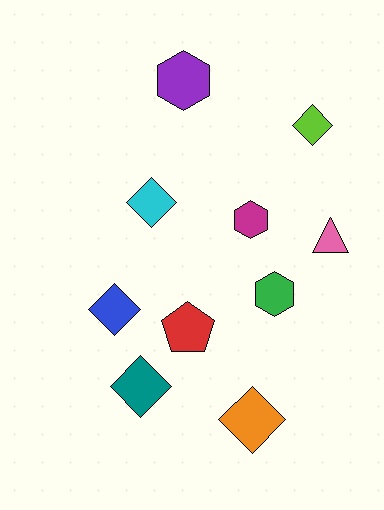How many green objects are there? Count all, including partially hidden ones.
There is 1 green object.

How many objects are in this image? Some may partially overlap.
There are 10 objects.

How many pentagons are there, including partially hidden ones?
There is 1 pentagon.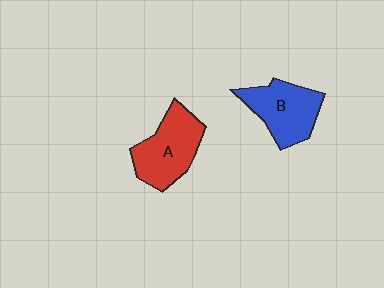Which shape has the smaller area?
Shape B (blue).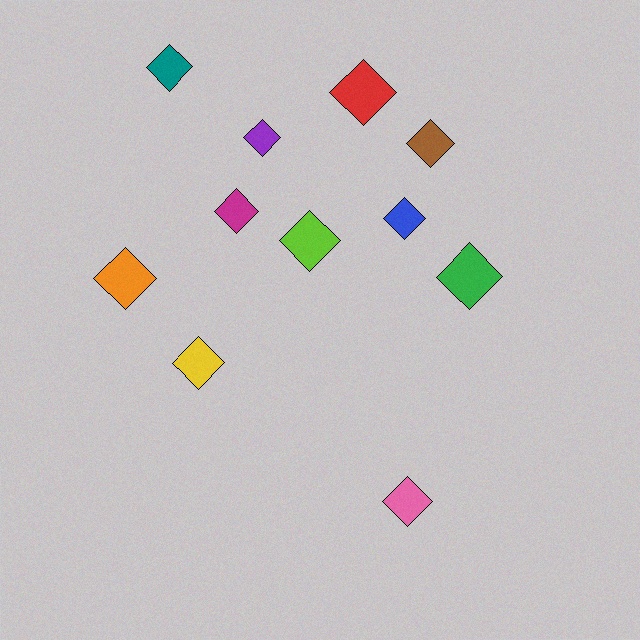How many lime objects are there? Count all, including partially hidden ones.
There is 1 lime object.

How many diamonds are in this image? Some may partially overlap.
There are 11 diamonds.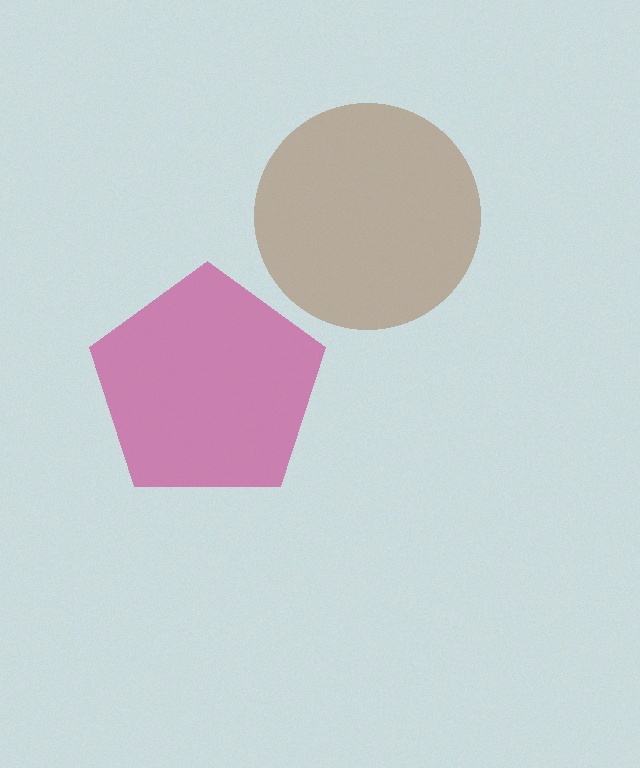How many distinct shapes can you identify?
There are 2 distinct shapes: a brown circle, a magenta pentagon.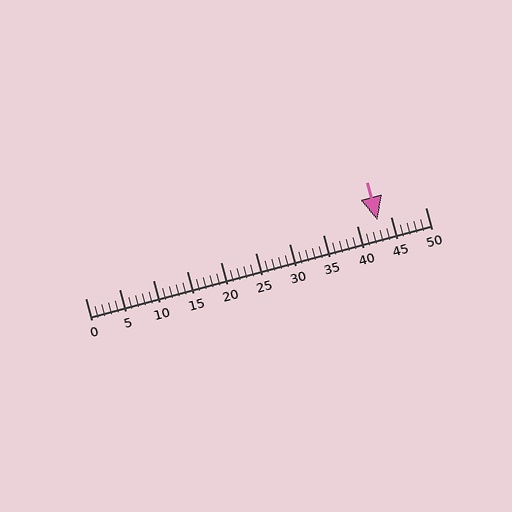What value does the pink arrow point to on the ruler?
The pink arrow points to approximately 43.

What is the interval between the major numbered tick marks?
The major tick marks are spaced 5 units apart.